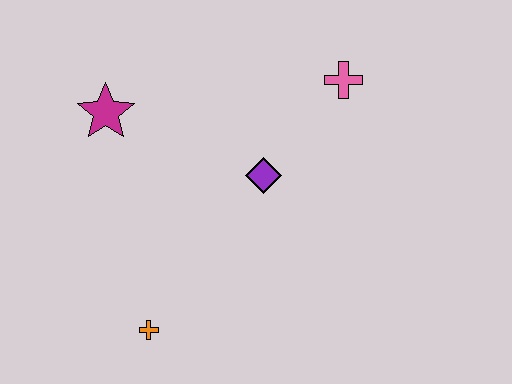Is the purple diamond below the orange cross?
No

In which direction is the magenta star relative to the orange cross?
The magenta star is above the orange cross.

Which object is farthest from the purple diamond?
The orange cross is farthest from the purple diamond.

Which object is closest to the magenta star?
The purple diamond is closest to the magenta star.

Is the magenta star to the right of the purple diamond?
No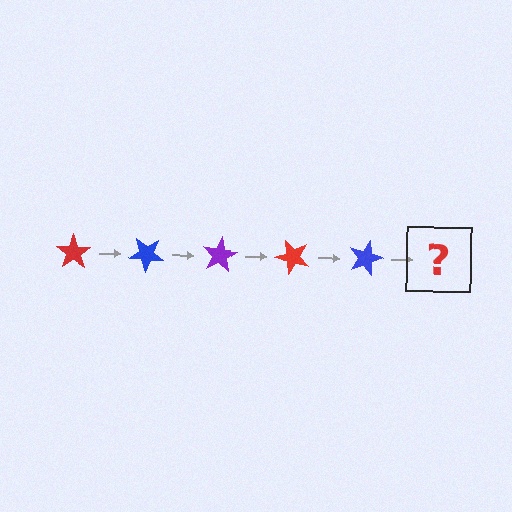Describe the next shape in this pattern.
It should be a purple star, rotated 200 degrees from the start.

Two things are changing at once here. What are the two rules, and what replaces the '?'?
The two rules are that it rotates 40 degrees each step and the color cycles through red, blue, and purple. The '?' should be a purple star, rotated 200 degrees from the start.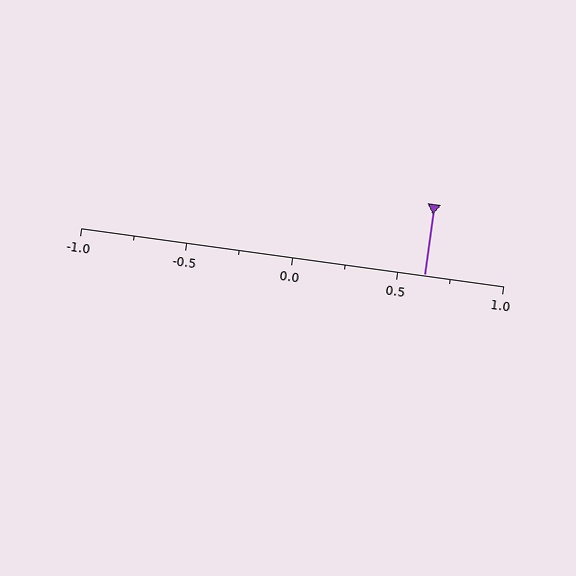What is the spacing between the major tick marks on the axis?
The major ticks are spaced 0.5 apart.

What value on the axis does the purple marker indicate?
The marker indicates approximately 0.62.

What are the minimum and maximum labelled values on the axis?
The axis runs from -1.0 to 1.0.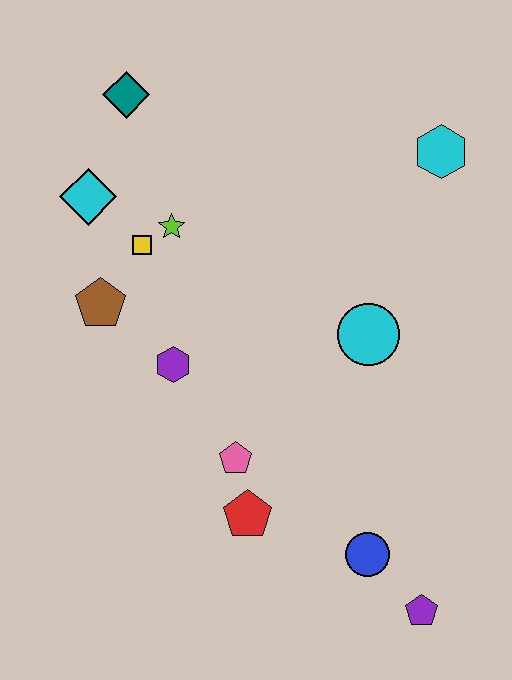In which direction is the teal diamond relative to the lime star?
The teal diamond is above the lime star.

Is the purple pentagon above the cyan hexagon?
No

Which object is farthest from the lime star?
The purple pentagon is farthest from the lime star.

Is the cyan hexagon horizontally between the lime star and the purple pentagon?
No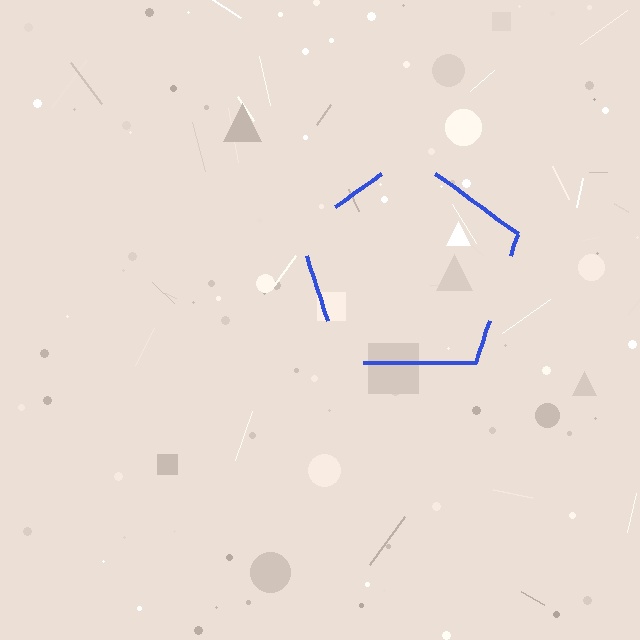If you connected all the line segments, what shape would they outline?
They would outline a pentagon.